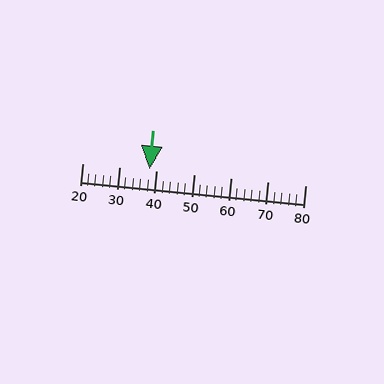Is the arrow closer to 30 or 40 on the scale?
The arrow is closer to 40.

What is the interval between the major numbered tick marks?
The major tick marks are spaced 10 units apart.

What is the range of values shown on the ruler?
The ruler shows values from 20 to 80.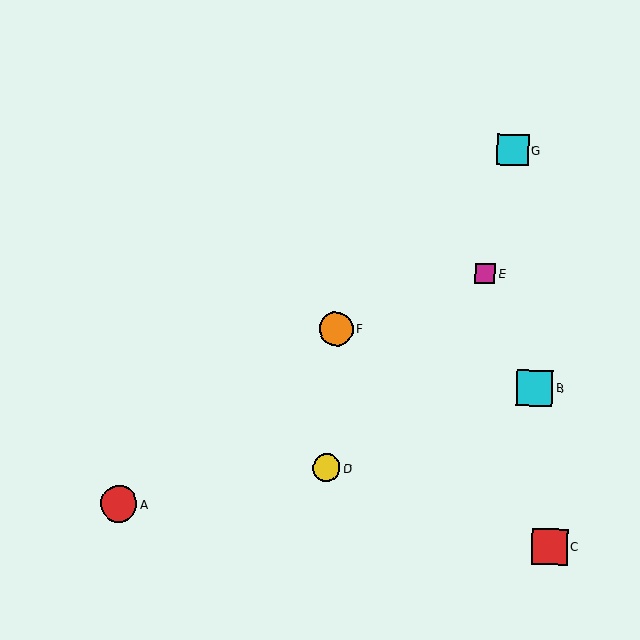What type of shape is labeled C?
Shape C is a red square.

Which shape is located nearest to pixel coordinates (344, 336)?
The orange circle (labeled F) at (336, 329) is nearest to that location.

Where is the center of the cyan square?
The center of the cyan square is at (513, 150).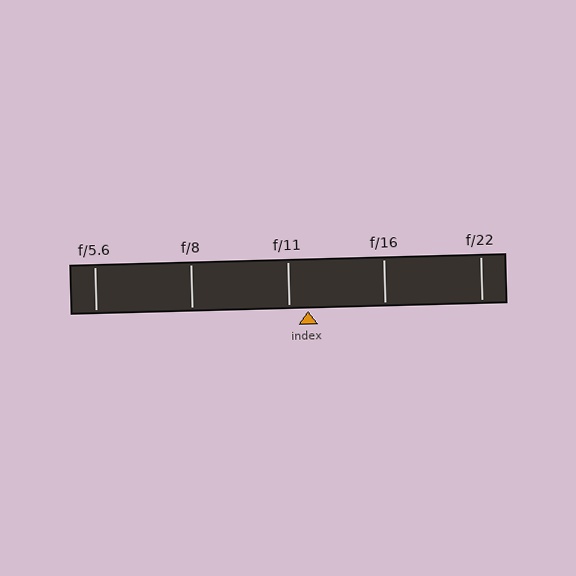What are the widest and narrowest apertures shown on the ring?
The widest aperture shown is f/5.6 and the narrowest is f/22.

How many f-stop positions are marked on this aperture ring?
There are 5 f-stop positions marked.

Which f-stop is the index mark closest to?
The index mark is closest to f/11.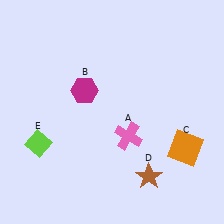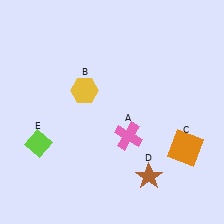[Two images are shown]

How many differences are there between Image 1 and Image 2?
There is 1 difference between the two images.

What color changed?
The hexagon (B) changed from magenta in Image 1 to yellow in Image 2.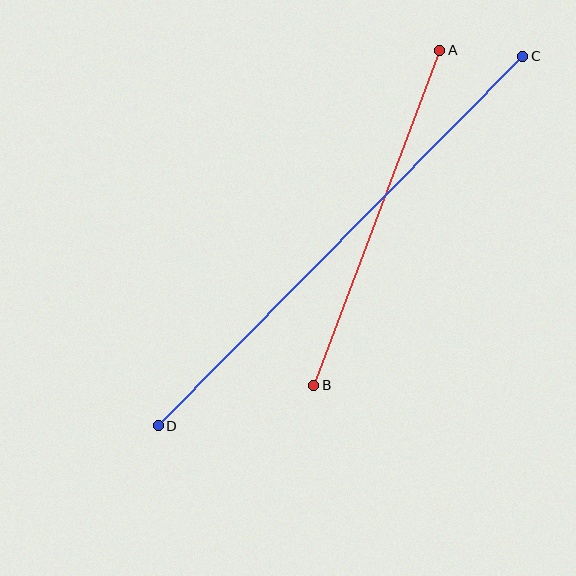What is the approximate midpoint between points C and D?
The midpoint is at approximately (340, 241) pixels.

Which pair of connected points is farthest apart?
Points C and D are farthest apart.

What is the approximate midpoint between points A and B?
The midpoint is at approximately (377, 218) pixels.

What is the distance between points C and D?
The distance is approximately 519 pixels.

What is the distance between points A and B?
The distance is approximately 358 pixels.